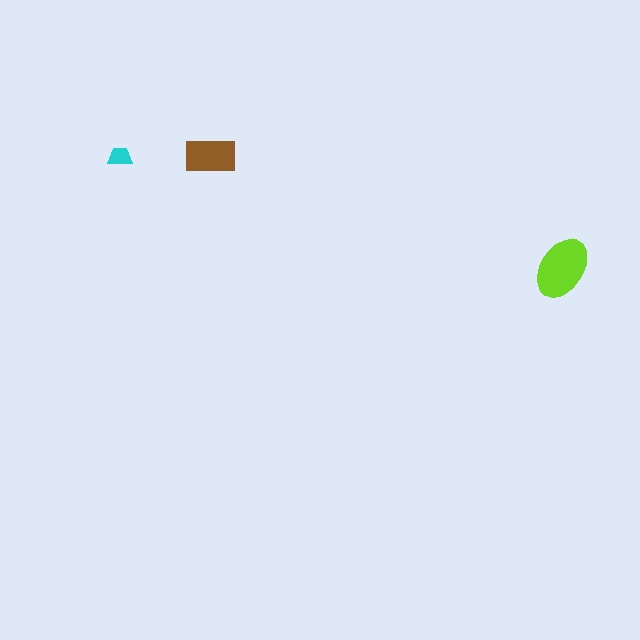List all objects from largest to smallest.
The lime ellipse, the brown rectangle, the cyan trapezoid.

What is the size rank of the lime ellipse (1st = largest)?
1st.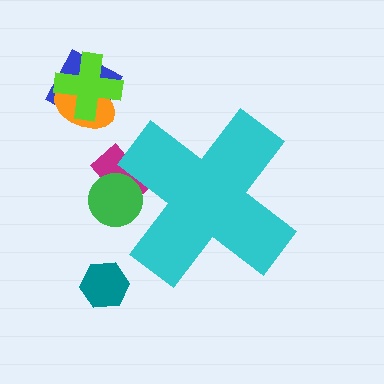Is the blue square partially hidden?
No, the blue square is fully visible.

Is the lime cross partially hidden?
No, the lime cross is fully visible.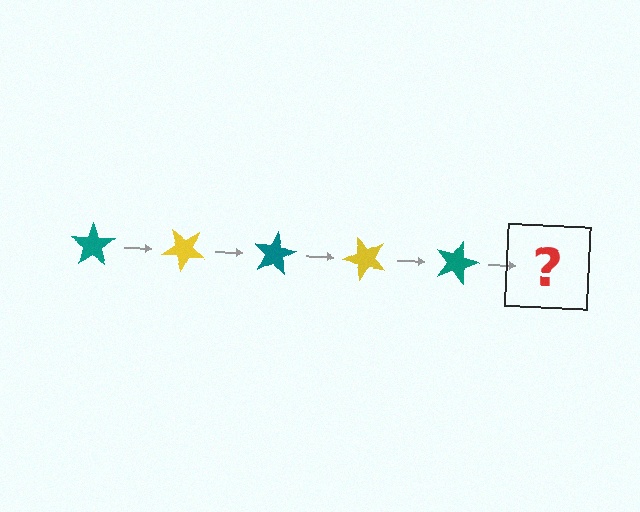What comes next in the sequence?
The next element should be a yellow star, rotated 200 degrees from the start.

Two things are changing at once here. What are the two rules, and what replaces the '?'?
The two rules are that it rotates 40 degrees each step and the color cycles through teal and yellow. The '?' should be a yellow star, rotated 200 degrees from the start.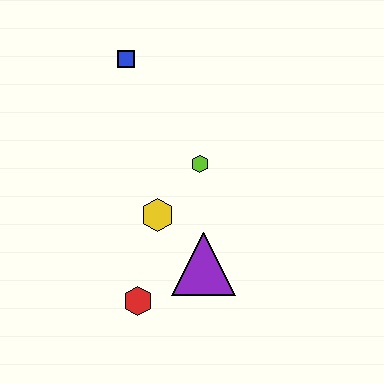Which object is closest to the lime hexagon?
The yellow hexagon is closest to the lime hexagon.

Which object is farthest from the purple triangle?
The blue square is farthest from the purple triangle.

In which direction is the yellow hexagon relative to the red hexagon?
The yellow hexagon is above the red hexagon.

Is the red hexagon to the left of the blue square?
No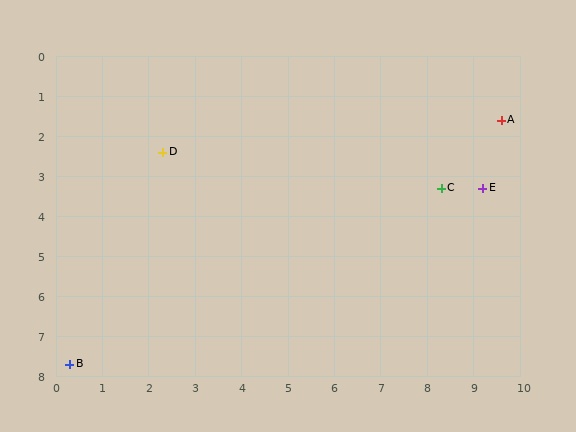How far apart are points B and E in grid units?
Points B and E are about 9.9 grid units apart.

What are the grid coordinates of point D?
Point D is at approximately (2.3, 2.4).